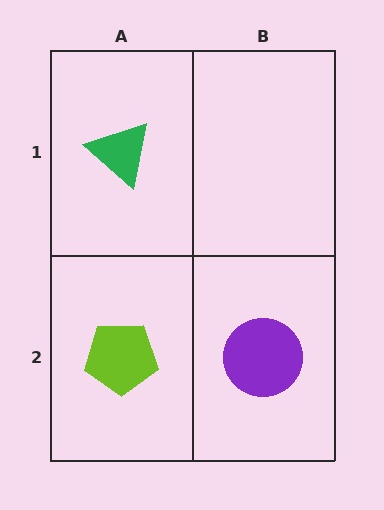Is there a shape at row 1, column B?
No, that cell is empty.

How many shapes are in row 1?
1 shape.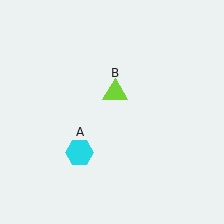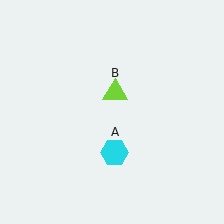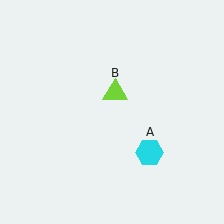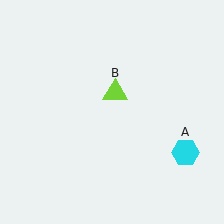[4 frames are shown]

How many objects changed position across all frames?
1 object changed position: cyan hexagon (object A).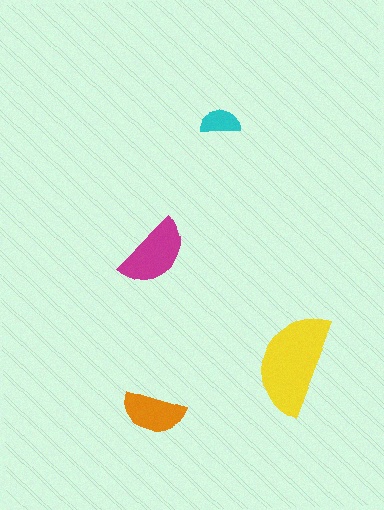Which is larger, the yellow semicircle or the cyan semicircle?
The yellow one.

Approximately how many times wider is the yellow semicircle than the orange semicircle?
About 1.5 times wider.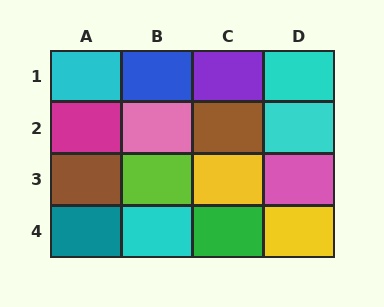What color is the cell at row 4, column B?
Cyan.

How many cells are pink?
2 cells are pink.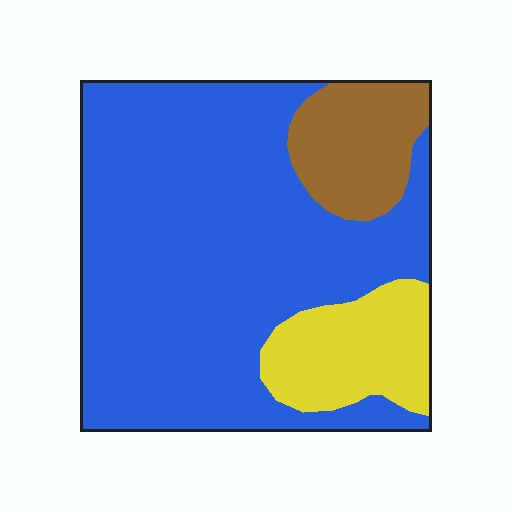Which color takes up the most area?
Blue, at roughly 75%.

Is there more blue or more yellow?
Blue.